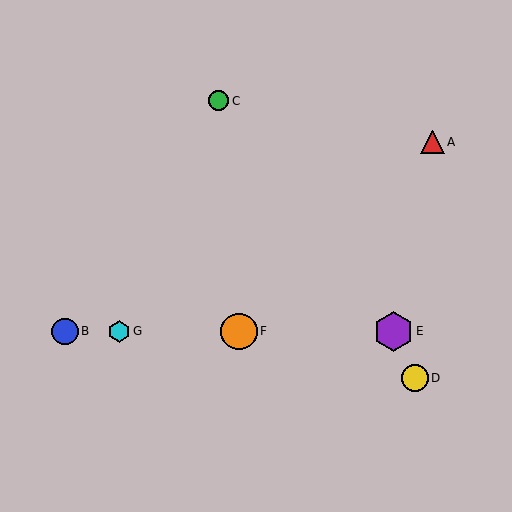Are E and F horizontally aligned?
Yes, both are at y≈331.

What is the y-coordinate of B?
Object B is at y≈331.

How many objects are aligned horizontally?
4 objects (B, E, F, G) are aligned horizontally.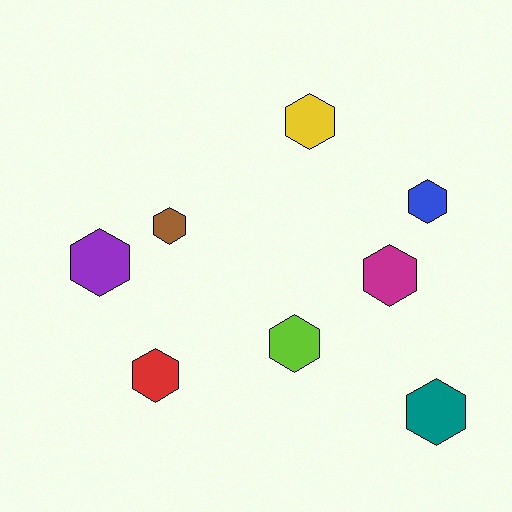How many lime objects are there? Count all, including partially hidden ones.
There is 1 lime object.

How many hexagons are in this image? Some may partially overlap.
There are 8 hexagons.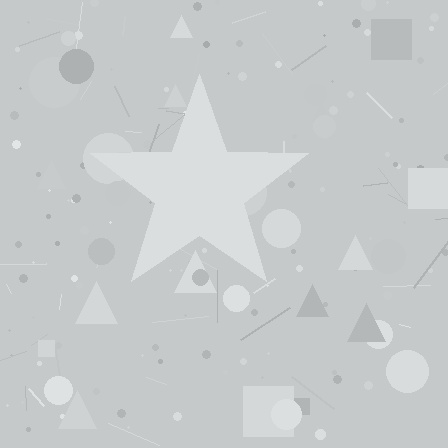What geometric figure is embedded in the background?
A star is embedded in the background.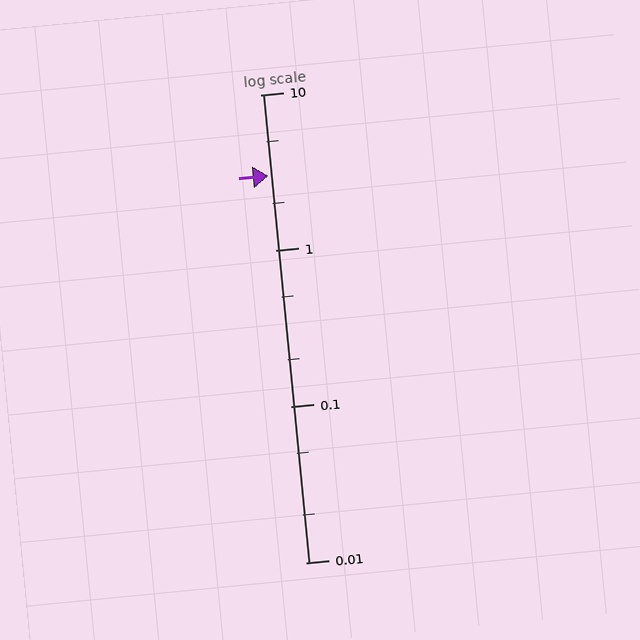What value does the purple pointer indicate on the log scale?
The pointer indicates approximately 3.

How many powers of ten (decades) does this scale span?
The scale spans 3 decades, from 0.01 to 10.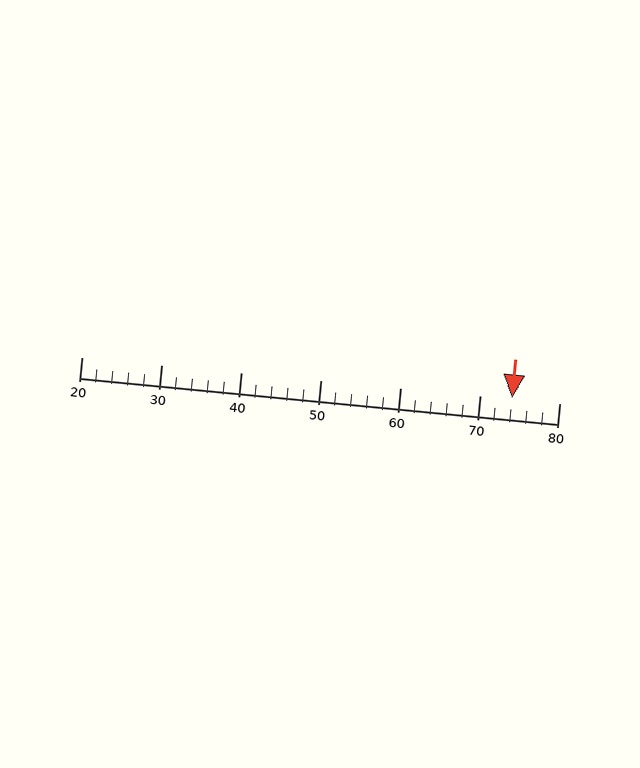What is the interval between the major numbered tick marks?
The major tick marks are spaced 10 units apart.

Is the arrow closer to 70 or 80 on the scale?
The arrow is closer to 70.